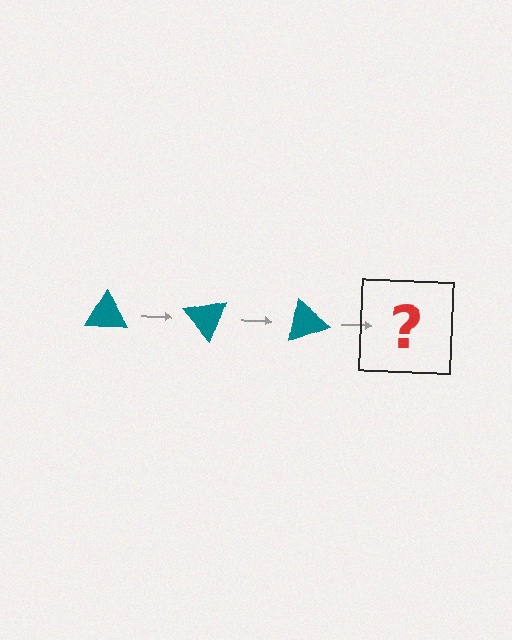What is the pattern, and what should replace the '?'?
The pattern is that the triangle rotates 50 degrees each step. The '?' should be a teal triangle rotated 150 degrees.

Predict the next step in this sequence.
The next step is a teal triangle rotated 150 degrees.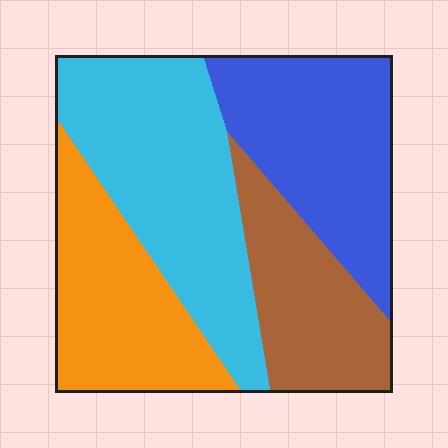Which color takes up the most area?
Cyan, at roughly 30%.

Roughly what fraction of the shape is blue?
Blue covers roughly 25% of the shape.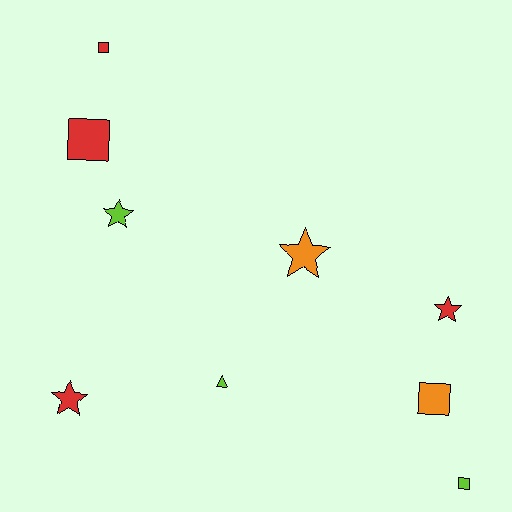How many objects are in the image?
There are 9 objects.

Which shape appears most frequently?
Square, with 4 objects.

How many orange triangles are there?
There are no orange triangles.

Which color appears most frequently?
Red, with 4 objects.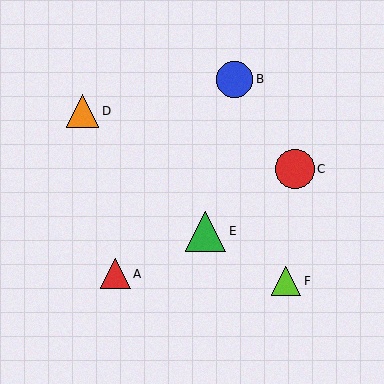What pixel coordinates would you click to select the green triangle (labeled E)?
Click at (206, 231) to select the green triangle E.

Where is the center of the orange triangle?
The center of the orange triangle is at (82, 111).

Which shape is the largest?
The green triangle (labeled E) is the largest.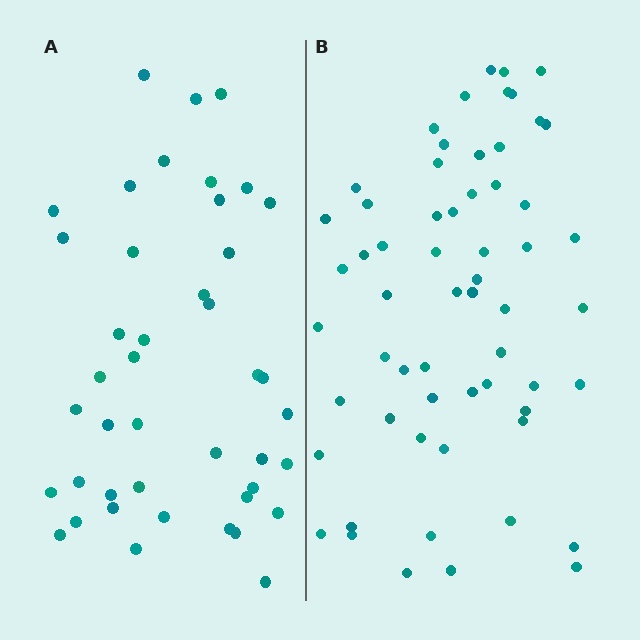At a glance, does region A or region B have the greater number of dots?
Region B (the right region) has more dots.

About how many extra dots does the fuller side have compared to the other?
Region B has approximately 15 more dots than region A.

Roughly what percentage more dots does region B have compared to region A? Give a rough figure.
About 40% more.